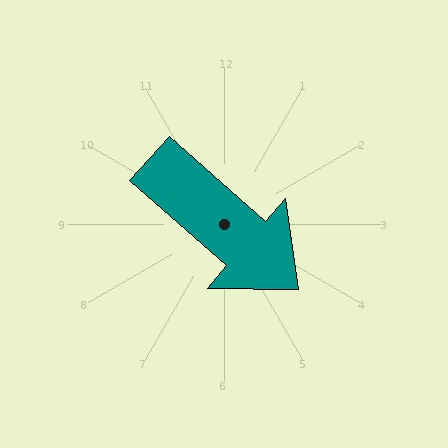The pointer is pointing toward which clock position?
Roughly 4 o'clock.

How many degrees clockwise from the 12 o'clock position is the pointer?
Approximately 131 degrees.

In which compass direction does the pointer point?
Southeast.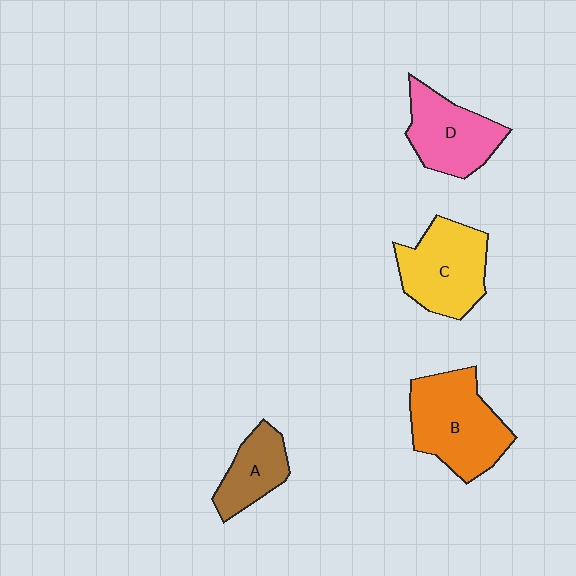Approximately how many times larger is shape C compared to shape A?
Approximately 1.6 times.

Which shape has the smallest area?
Shape A (brown).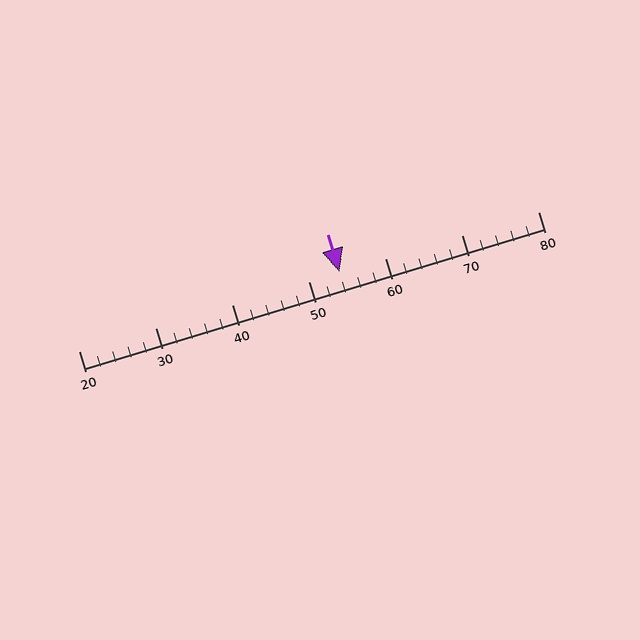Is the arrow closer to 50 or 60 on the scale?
The arrow is closer to 50.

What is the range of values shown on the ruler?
The ruler shows values from 20 to 80.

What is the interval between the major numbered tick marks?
The major tick marks are spaced 10 units apart.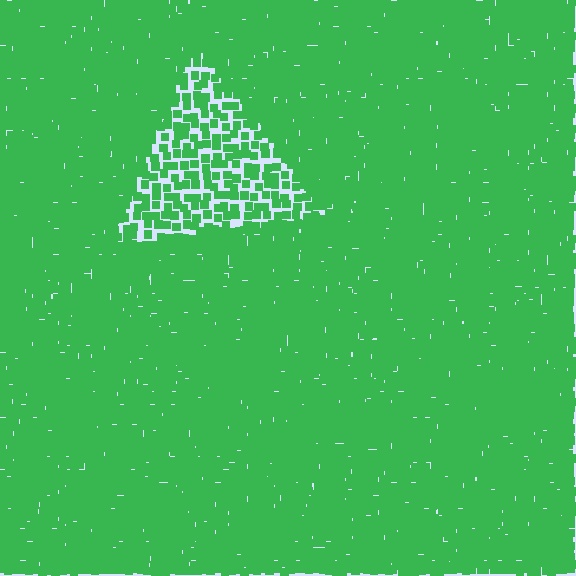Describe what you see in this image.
The image contains small green elements arranged at two different densities. A triangle-shaped region is visible where the elements are less densely packed than the surrounding area.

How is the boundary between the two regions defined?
The boundary is defined by a change in element density (approximately 2.4x ratio). All elements are the same color, size, and shape.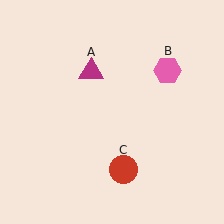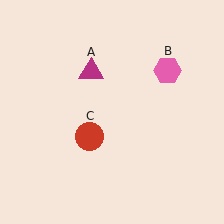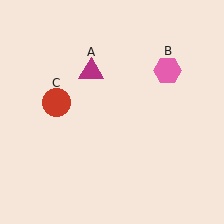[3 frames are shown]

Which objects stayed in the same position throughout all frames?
Magenta triangle (object A) and pink hexagon (object B) remained stationary.